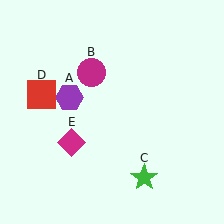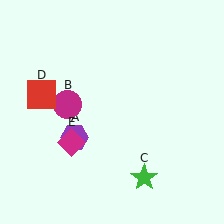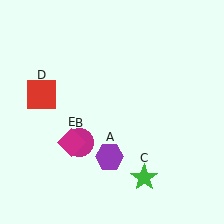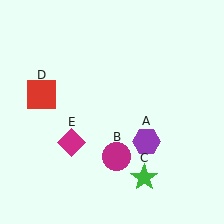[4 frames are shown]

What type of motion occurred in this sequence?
The purple hexagon (object A), magenta circle (object B) rotated counterclockwise around the center of the scene.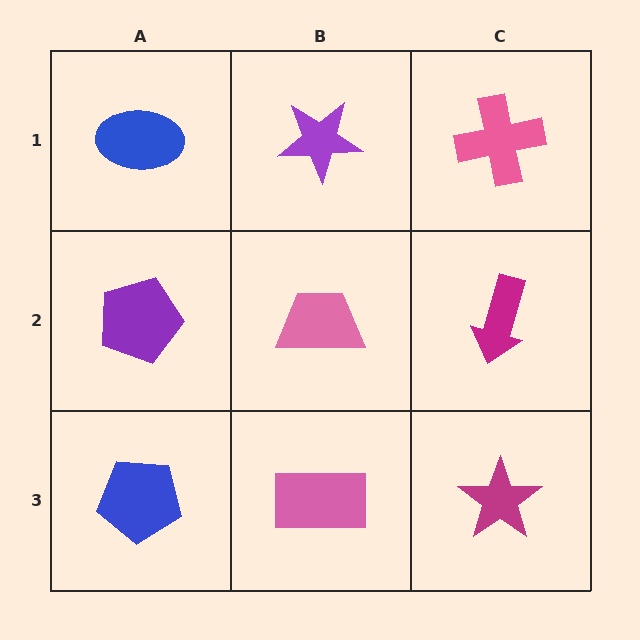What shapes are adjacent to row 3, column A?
A purple pentagon (row 2, column A), a pink rectangle (row 3, column B).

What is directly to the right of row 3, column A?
A pink rectangle.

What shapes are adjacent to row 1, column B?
A pink trapezoid (row 2, column B), a blue ellipse (row 1, column A), a pink cross (row 1, column C).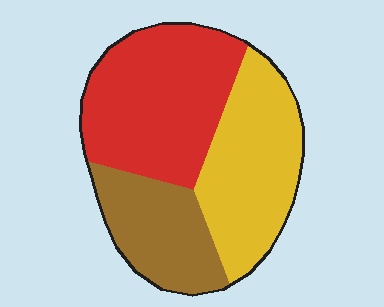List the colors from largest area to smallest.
From largest to smallest: red, yellow, brown.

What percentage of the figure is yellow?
Yellow covers about 35% of the figure.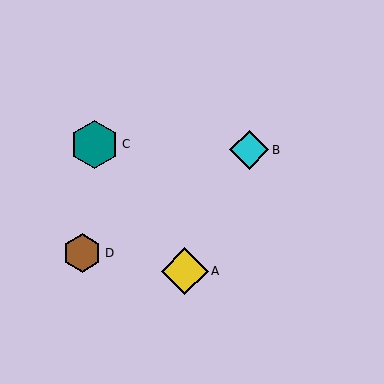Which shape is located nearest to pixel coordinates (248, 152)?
The cyan diamond (labeled B) at (249, 150) is nearest to that location.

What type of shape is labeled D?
Shape D is a brown hexagon.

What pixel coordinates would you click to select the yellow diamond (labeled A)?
Click at (185, 271) to select the yellow diamond A.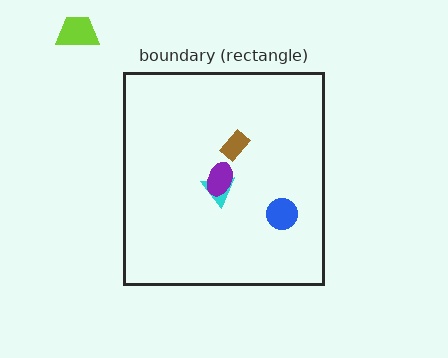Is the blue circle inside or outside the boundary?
Inside.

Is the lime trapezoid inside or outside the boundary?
Outside.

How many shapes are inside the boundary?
4 inside, 1 outside.